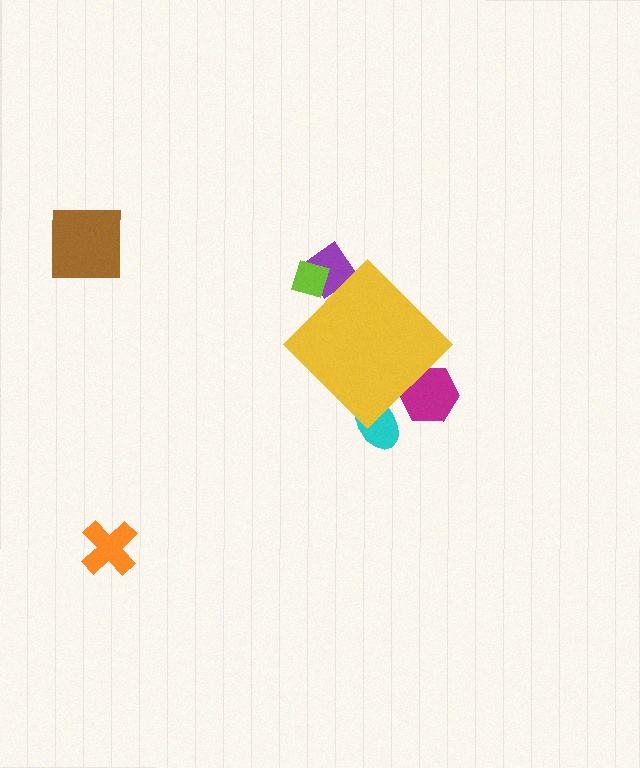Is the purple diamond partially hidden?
Yes, the purple diamond is partially hidden behind the yellow diamond.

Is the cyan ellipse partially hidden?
Yes, the cyan ellipse is partially hidden behind the yellow diamond.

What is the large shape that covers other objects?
A yellow diamond.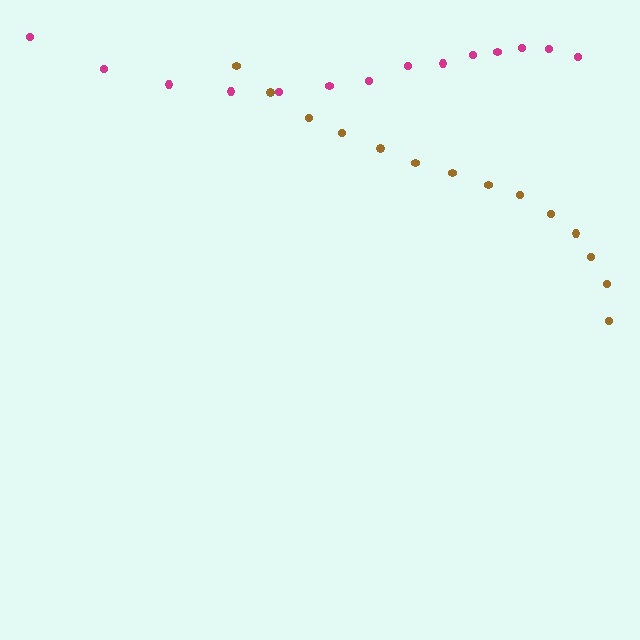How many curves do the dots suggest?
There are 2 distinct paths.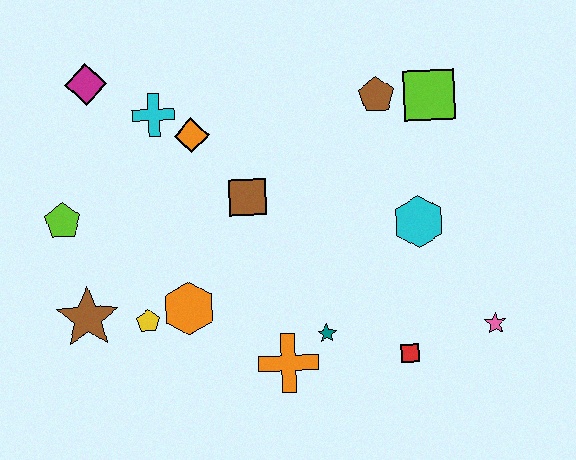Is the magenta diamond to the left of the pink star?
Yes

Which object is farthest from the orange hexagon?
The lime square is farthest from the orange hexagon.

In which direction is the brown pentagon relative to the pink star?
The brown pentagon is above the pink star.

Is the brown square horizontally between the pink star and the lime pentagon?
Yes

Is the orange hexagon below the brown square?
Yes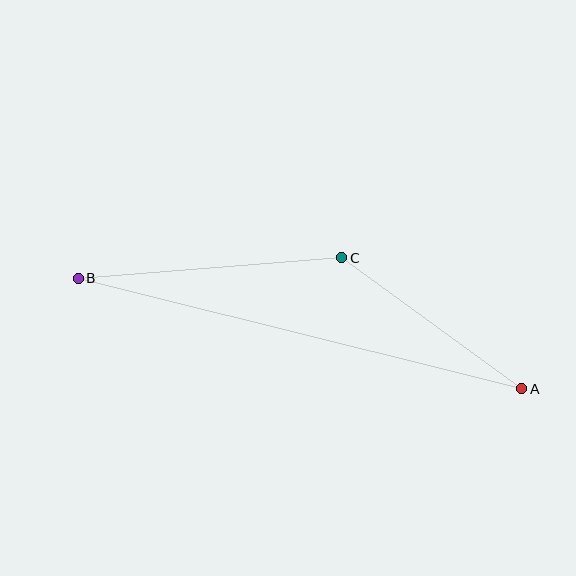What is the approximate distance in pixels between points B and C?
The distance between B and C is approximately 264 pixels.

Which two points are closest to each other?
Points A and C are closest to each other.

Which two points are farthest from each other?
Points A and B are farthest from each other.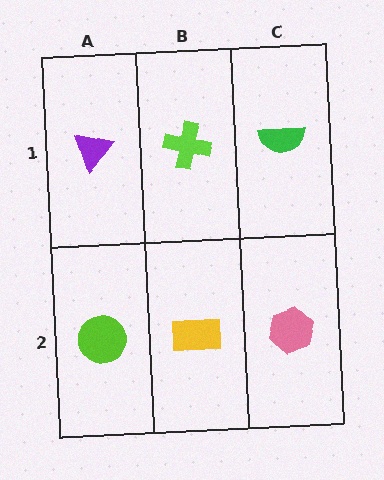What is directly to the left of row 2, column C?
A yellow rectangle.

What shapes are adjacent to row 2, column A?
A purple triangle (row 1, column A), a yellow rectangle (row 2, column B).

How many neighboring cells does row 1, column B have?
3.